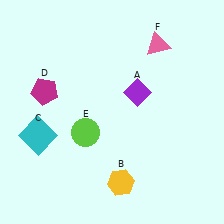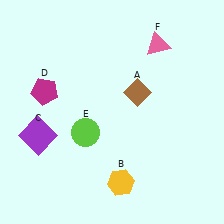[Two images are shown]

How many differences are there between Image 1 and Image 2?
There are 2 differences between the two images.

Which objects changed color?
A changed from purple to brown. C changed from cyan to purple.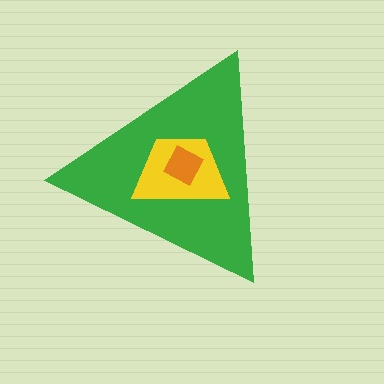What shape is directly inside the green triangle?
The yellow trapezoid.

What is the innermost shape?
The orange square.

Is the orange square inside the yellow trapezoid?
Yes.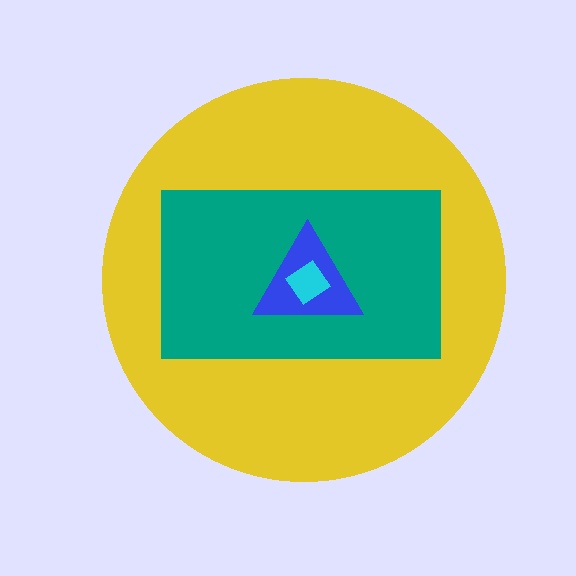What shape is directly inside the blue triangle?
The cyan diamond.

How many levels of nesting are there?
4.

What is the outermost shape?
The yellow circle.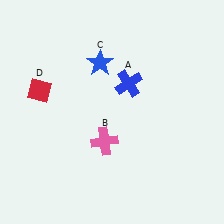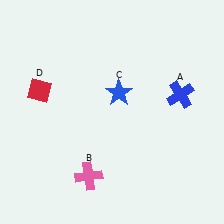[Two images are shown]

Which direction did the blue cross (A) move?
The blue cross (A) moved right.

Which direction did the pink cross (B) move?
The pink cross (B) moved down.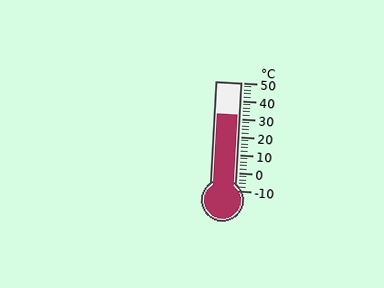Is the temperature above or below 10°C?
The temperature is above 10°C.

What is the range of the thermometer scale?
The thermometer scale ranges from -10°C to 50°C.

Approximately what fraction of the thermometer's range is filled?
The thermometer is filled to approximately 70% of its range.